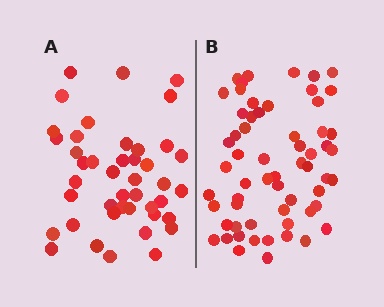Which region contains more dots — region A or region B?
Region B (the right region) has more dots.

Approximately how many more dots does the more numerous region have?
Region B has approximately 15 more dots than region A.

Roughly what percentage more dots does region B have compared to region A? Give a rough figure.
About 40% more.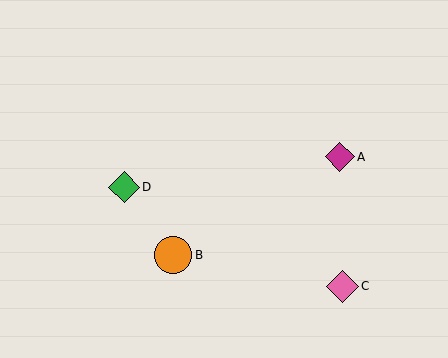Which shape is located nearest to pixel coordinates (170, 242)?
The orange circle (labeled B) at (173, 255) is nearest to that location.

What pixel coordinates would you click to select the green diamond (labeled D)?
Click at (124, 187) to select the green diamond D.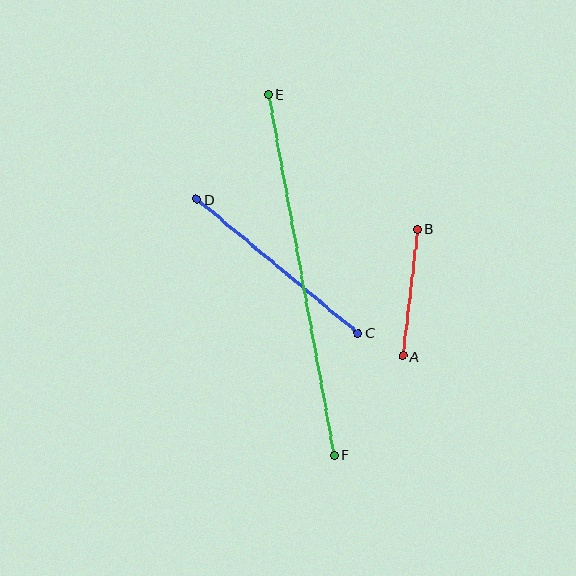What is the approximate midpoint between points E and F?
The midpoint is at approximately (301, 275) pixels.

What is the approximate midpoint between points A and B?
The midpoint is at approximately (410, 292) pixels.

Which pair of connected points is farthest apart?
Points E and F are farthest apart.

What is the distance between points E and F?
The distance is approximately 367 pixels.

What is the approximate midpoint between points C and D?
The midpoint is at approximately (277, 266) pixels.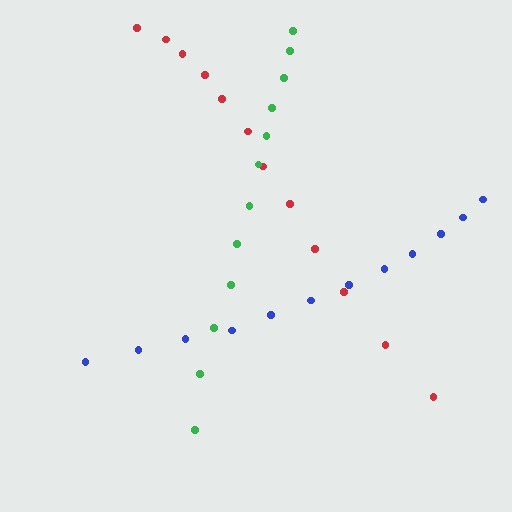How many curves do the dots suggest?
There are 3 distinct paths.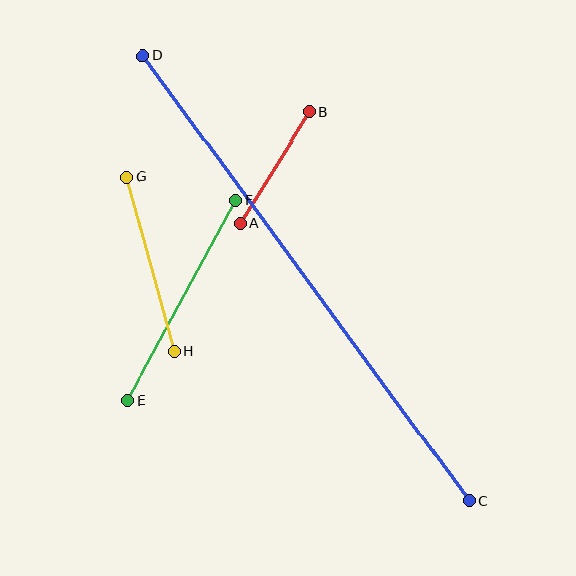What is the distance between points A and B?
The distance is approximately 131 pixels.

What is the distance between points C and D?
The distance is approximately 552 pixels.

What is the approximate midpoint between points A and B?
The midpoint is at approximately (275, 168) pixels.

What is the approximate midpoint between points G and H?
The midpoint is at approximately (150, 264) pixels.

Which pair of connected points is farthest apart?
Points C and D are farthest apart.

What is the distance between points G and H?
The distance is approximately 181 pixels.